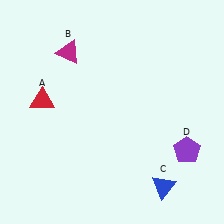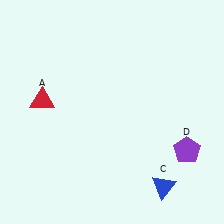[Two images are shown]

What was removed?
The magenta triangle (B) was removed in Image 2.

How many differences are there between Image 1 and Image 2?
There is 1 difference between the two images.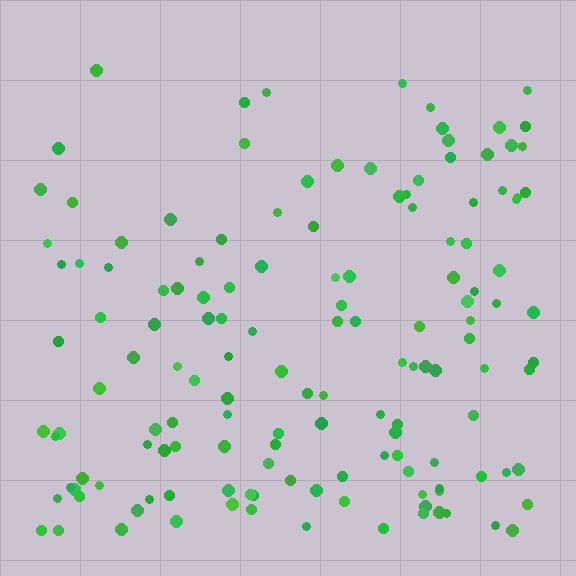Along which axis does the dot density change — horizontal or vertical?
Vertical.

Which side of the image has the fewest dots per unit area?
The top.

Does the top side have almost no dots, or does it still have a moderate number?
Still a moderate number, just noticeably fewer than the bottom.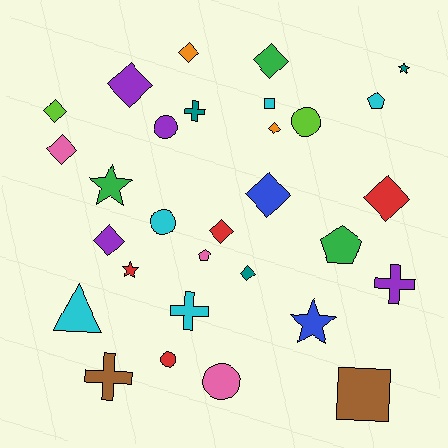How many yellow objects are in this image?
There are no yellow objects.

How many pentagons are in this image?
There are 3 pentagons.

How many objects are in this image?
There are 30 objects.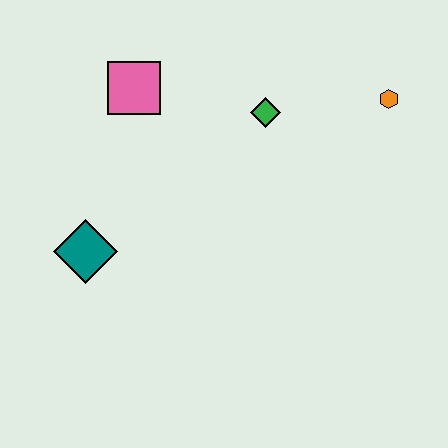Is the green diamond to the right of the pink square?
Yes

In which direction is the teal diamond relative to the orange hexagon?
The teal diamond is to the left of the orange hexagon.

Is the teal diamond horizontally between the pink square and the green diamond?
No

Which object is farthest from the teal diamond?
The orange hexagon is farthest from the teal diamond.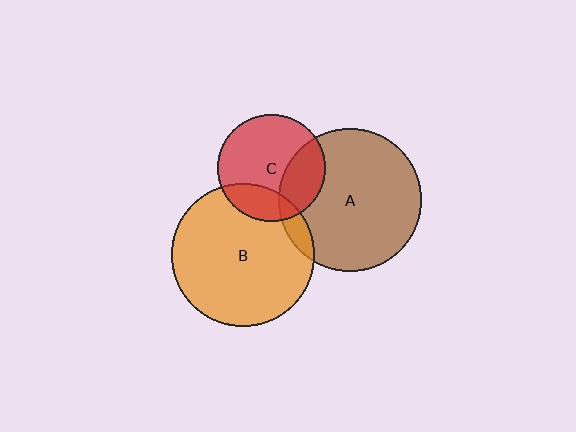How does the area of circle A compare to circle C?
Approximately 1.8 times.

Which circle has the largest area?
Circle A (brown).